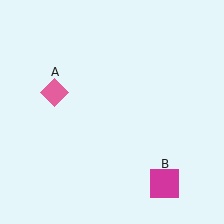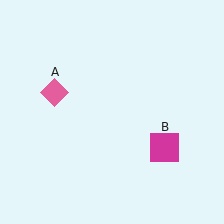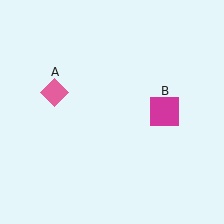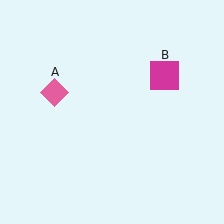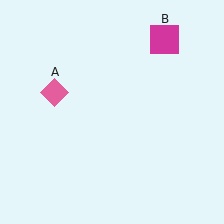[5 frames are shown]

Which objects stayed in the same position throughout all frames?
Pink diamond (object A) remained stationary.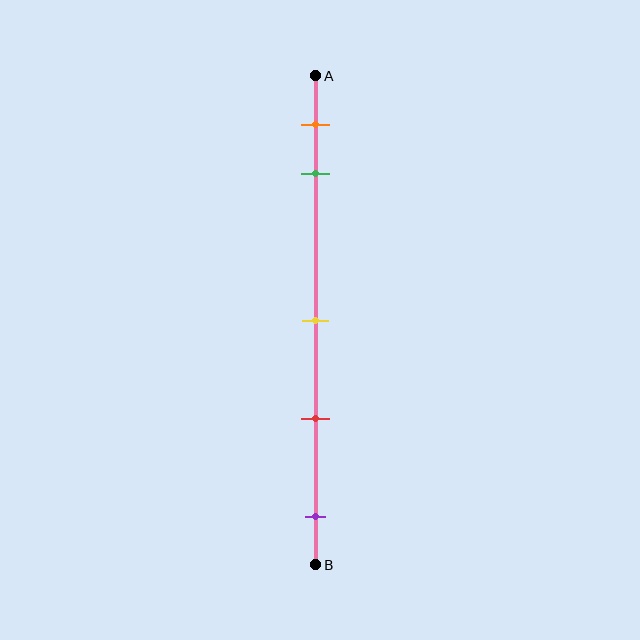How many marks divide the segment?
There are 5 marks dividing the segment.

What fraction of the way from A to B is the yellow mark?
The yellow mark is approximately 50% (0.5) of the way from A to B.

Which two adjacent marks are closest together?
The orange and green marks are the closest adjacent pair.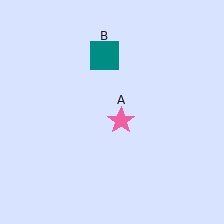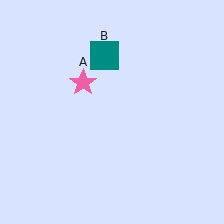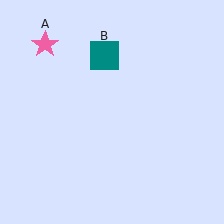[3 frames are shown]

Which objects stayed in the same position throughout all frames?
Teal square (object B) remained stationary.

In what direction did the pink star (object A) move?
The pink star (object A) moved up and to the left.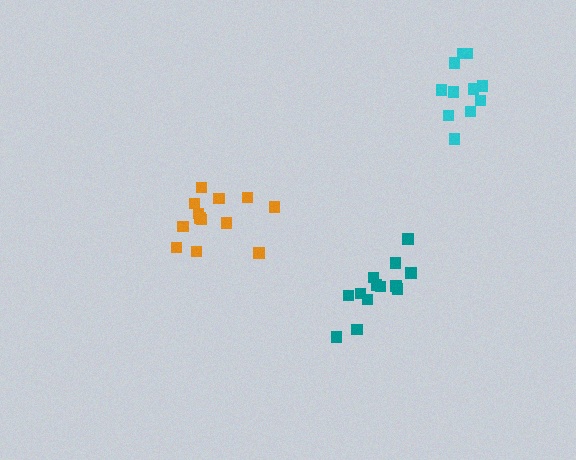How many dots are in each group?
Group 1: 13 dots, Group 2: 13 dots, Group 3: 11 dots (37 total).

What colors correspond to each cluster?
The clusters are colored: orange, teal, cyan.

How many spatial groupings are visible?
There are 3 spatial groupings.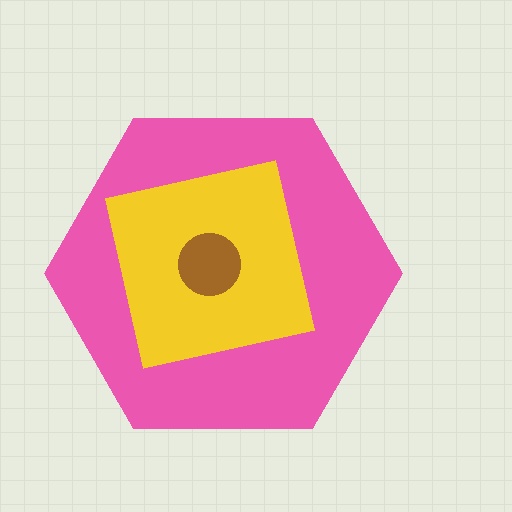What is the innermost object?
The brown circle.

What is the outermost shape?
The pink hexagon.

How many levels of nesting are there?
3.